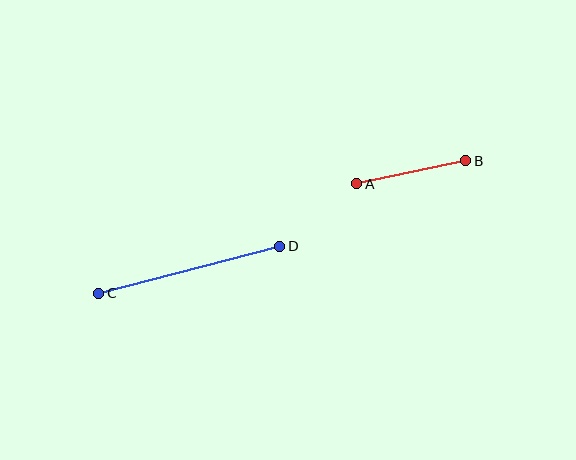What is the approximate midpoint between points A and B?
The midpoint is at approximately (411, 172) pixels.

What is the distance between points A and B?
The distance is approximately 111 pixels.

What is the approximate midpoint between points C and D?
The midpoint is at approximately (189, 270) pixels.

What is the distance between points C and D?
The distance is approximately 187 pixels.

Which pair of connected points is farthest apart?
Points C and D are farthest apart.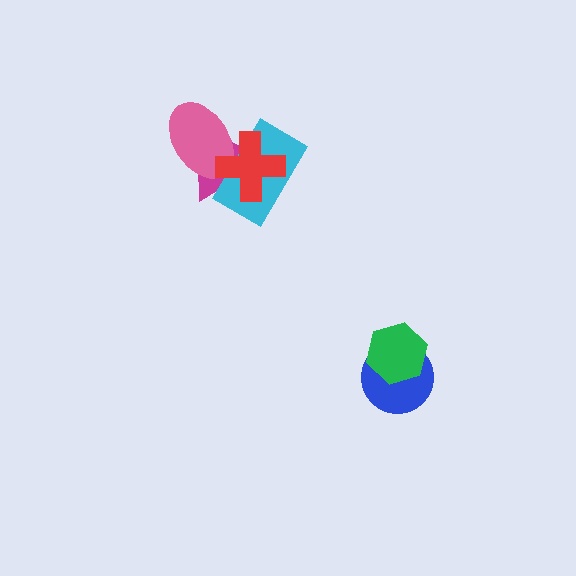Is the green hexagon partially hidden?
No, no other shape covers it.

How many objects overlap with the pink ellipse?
3 objects overlap with the pink ellipse.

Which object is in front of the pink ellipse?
The red cross is in front of the pink ellipse.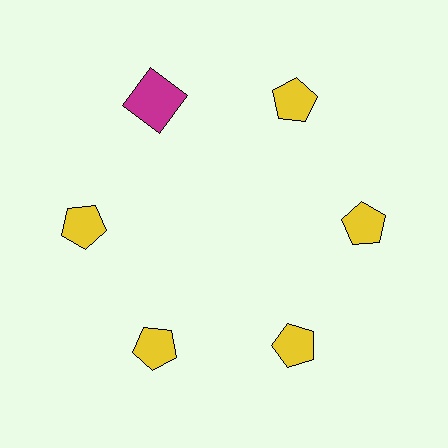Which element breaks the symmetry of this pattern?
The magenta square at roughly the 11 o'clock position breaks the symmetry. All other shapes are yellow pentagons.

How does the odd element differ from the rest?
It differs in both color (magenta instead of yellow) and shape (square instead of pentagon).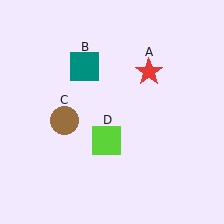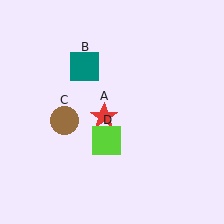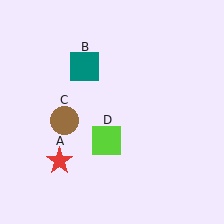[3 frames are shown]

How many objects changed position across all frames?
1 object changed position: red star (object A).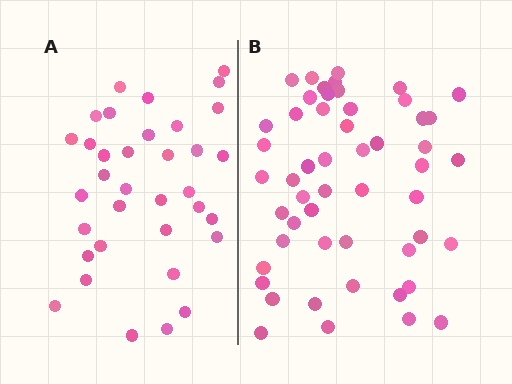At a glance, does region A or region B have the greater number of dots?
Region B (the right region) has more dots.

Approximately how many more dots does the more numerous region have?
Region B has approximately 15 more dots than region A.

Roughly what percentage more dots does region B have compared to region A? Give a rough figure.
About 50% more.